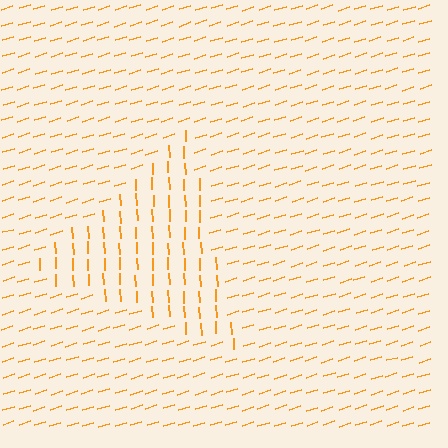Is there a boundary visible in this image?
Yes, there is a texture boundary formed by a change in line orientation.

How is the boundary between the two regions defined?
The boundary is defined purely by a change in line orientation (approximately 75 degrees difference). All lines are the same color and thickness.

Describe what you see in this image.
The image is filled with small orange line segments. A triangle region in the image has lines oriented differently from the surrounding lines, creating a visible texture boundary.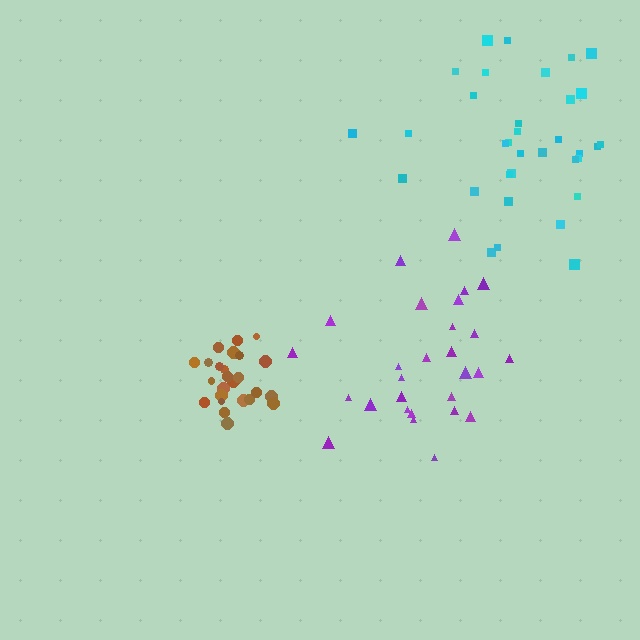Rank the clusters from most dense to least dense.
brown, purple, cyan.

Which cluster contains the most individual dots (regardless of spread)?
Cyan (34).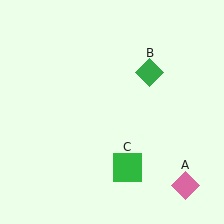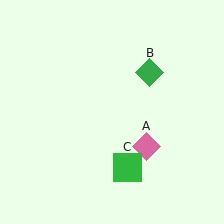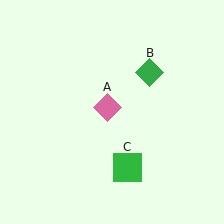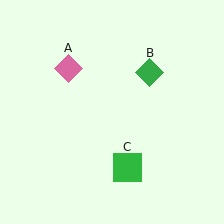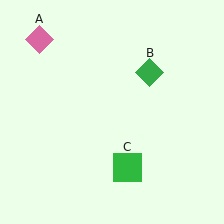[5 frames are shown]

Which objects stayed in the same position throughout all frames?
Green diamond (object B) and green square (object C) remained stationary.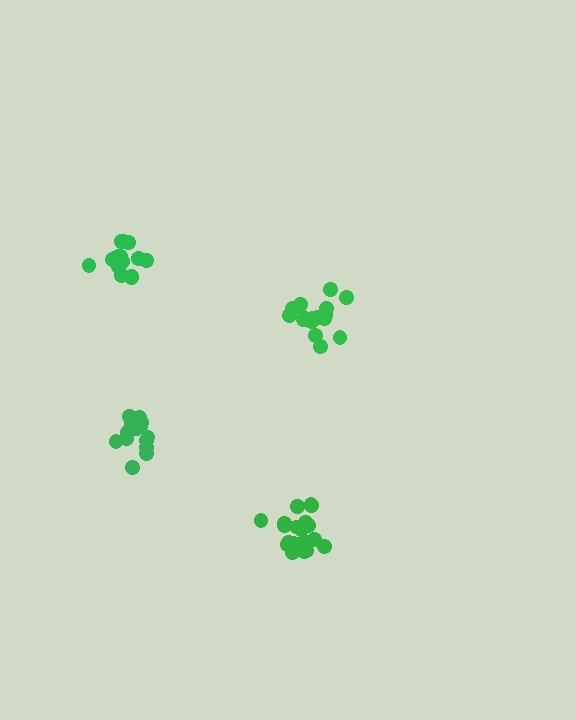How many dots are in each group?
Group 1: 14 dots, Group 2: 19 dots, Group 3: 16 dots, Group 4: 17 dots (66 total).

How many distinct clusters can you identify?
There are 4 distinct clusters.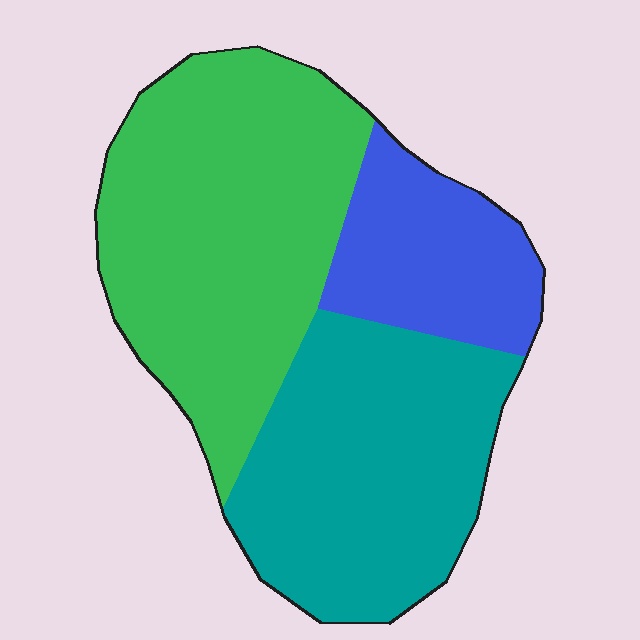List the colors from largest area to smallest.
From largest to smallest: green, teal, blue.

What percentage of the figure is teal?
Teal covers roughly 35% of the figure.